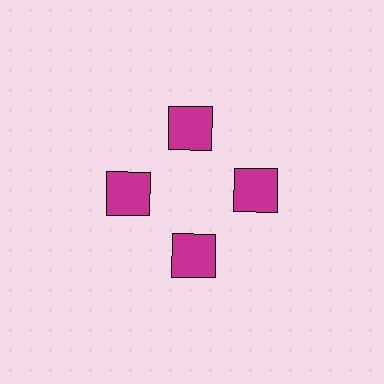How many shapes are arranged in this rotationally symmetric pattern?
There are 4 shapes, arranged in 4 groups of 1.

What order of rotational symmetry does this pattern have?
This pattern has 4-fold rotational symmetry.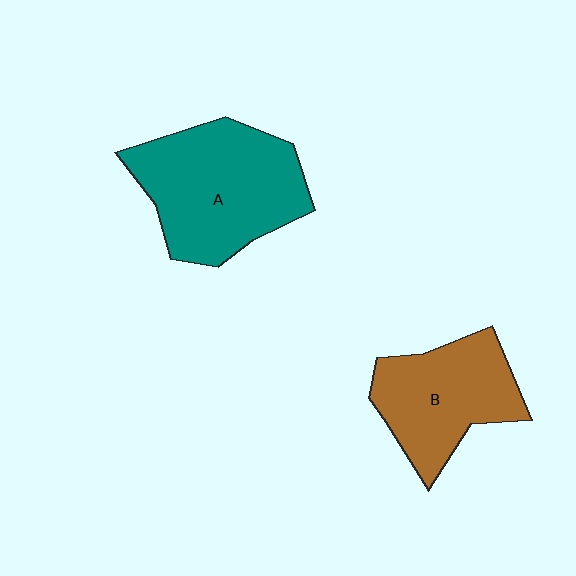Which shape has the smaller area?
Shape B (brown).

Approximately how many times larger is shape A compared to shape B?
Approximately 1.3 times.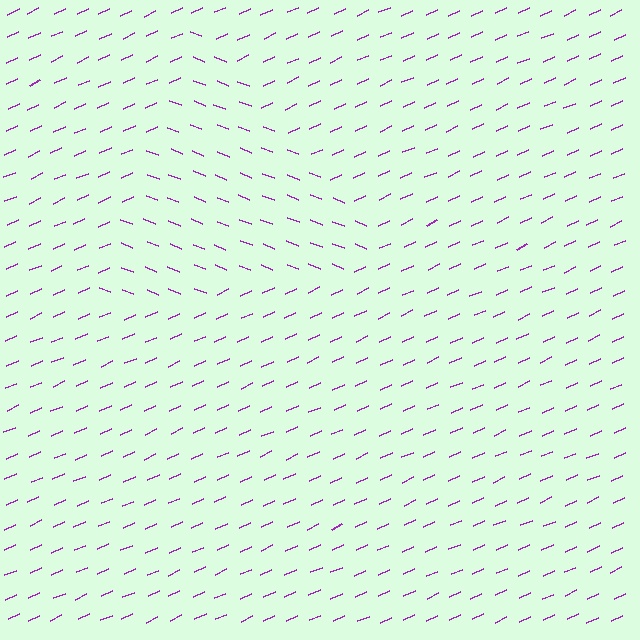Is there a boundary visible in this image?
Yes, there is a texture boundary formed by a change in line orientation.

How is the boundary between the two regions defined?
The boundary is defined purely by a change in line orientation (approximately 45 degrees difference). All lines are the same color and thickness.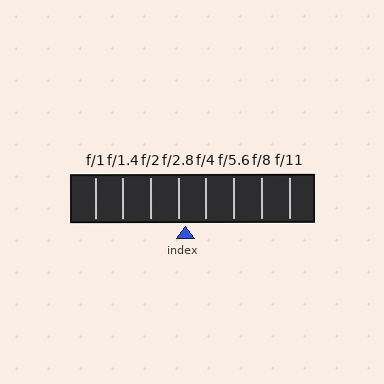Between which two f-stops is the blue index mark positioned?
The index mark is between f/2.8 and f/4.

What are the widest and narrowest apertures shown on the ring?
The widest aperture shown is f/1 and the narrowest is f/11.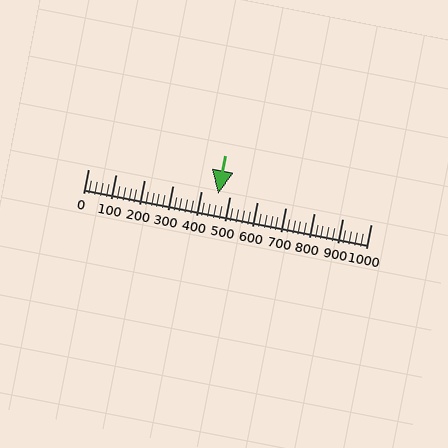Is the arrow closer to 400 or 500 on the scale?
The arrow is closer to 500.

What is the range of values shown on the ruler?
The ruler shows values from 0 to 1000.